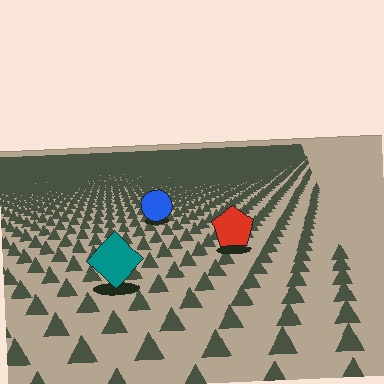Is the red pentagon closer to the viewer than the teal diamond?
No. The teal diamond is closer — you can tell from the texture gradient: the ground texture is coarser near it.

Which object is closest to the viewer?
The teal diamond is closest. The texture marks near it are larger and more spread out.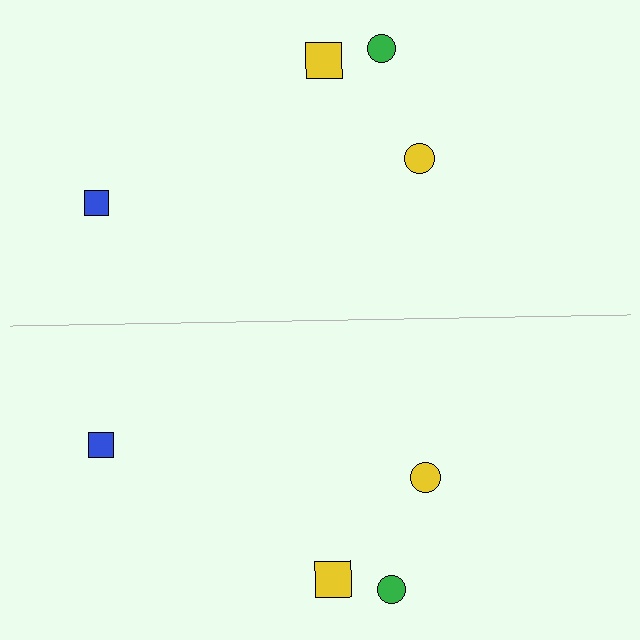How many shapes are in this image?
There are 8 shapes in this image.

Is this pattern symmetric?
Yes, this pattern has bilateral (reflection) symmetry.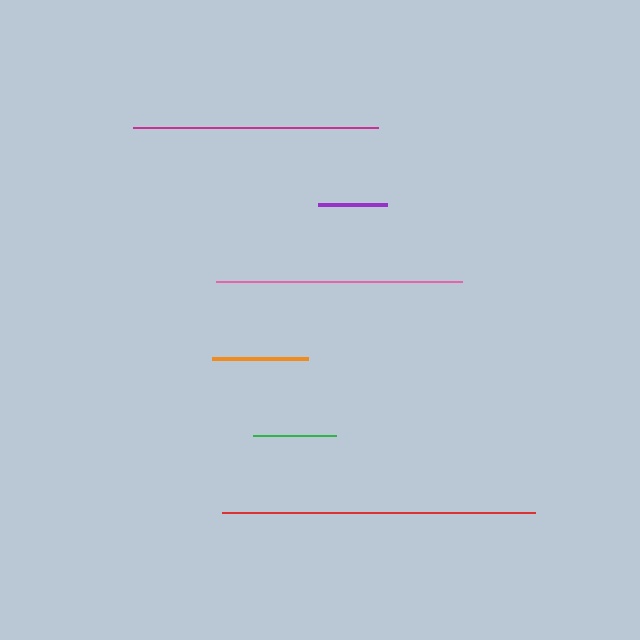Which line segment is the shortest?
The purple line is the shortest at approximately 69 pixels.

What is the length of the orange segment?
The orange segment is approximately 96 pixels long.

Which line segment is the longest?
The red line is the longest at approximately 314 pixels.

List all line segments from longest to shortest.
From longest to shortest: red, pink, magenta, orange, green, purple.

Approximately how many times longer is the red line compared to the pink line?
The red line is approximately 1.3 times the length of the pink line.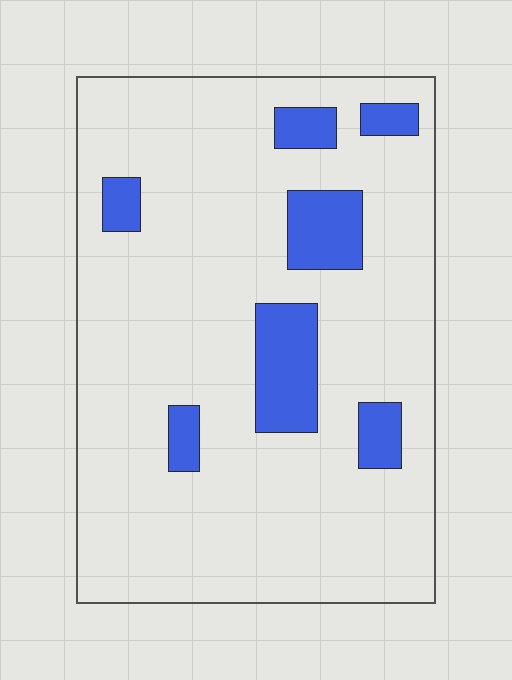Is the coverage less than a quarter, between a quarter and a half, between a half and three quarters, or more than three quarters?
Less than a quarter.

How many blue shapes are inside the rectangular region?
7.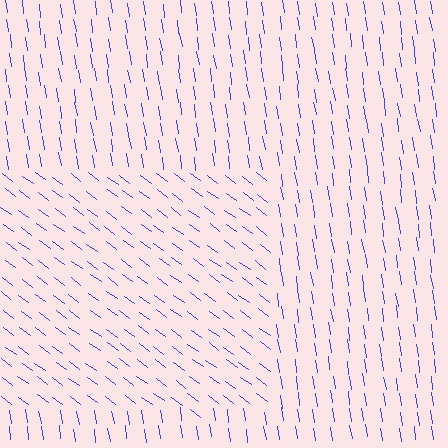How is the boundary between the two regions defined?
The boundary is defined purely by a change in line orientation (approximately 45 degrees difference). All lines are the same color and thickness.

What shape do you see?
I see a rectangle.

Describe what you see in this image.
The image is filled with small blue line segments. A rectangle region in the image has lines oriented differently from the surrounding lines, creating a visible texture boundary.